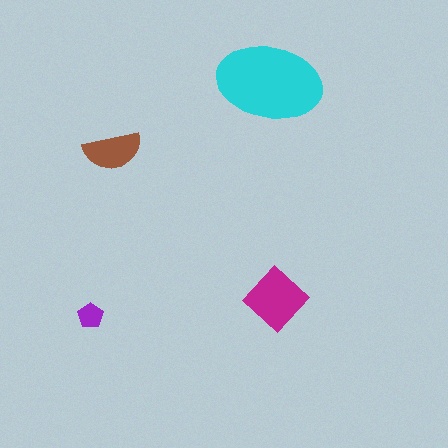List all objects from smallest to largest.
The purple pentagon, the brown semicircle, the magenta diamond, the cyan ellipse.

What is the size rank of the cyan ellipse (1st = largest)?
1st.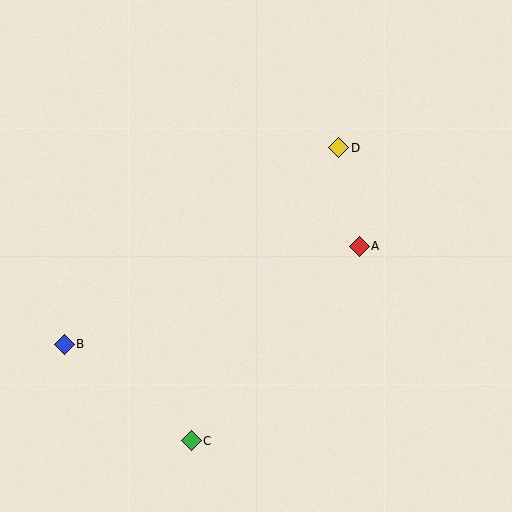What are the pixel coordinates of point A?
Point A is at (359, 246).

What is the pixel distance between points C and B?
The distance between C and B is 159 pixels.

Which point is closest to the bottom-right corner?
Point A is closest to the bottom-right corner.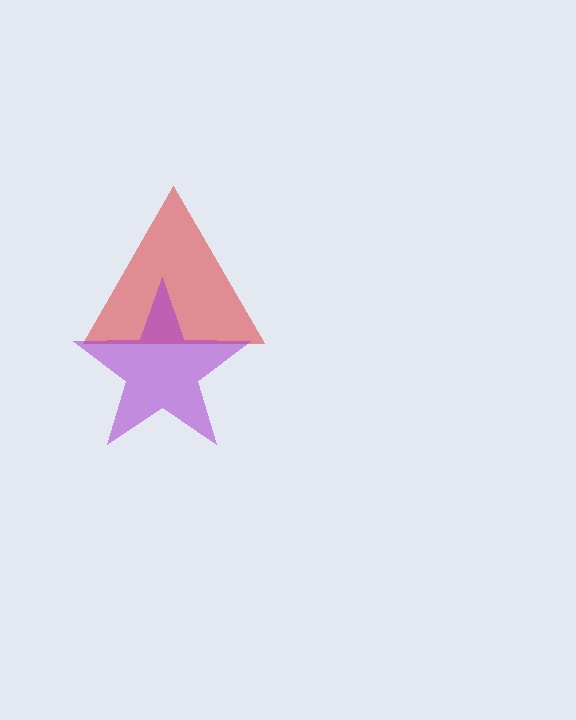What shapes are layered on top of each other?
The layered shapes are: a red triangle, a purple star.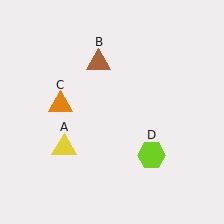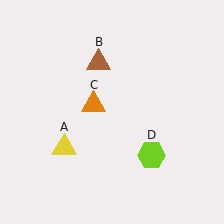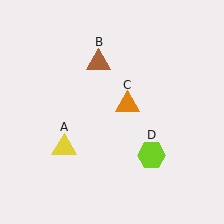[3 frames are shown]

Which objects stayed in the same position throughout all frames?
Yellow triangle (object A) and brown triangle (object B) and lime hexagon (object D) remained stationary.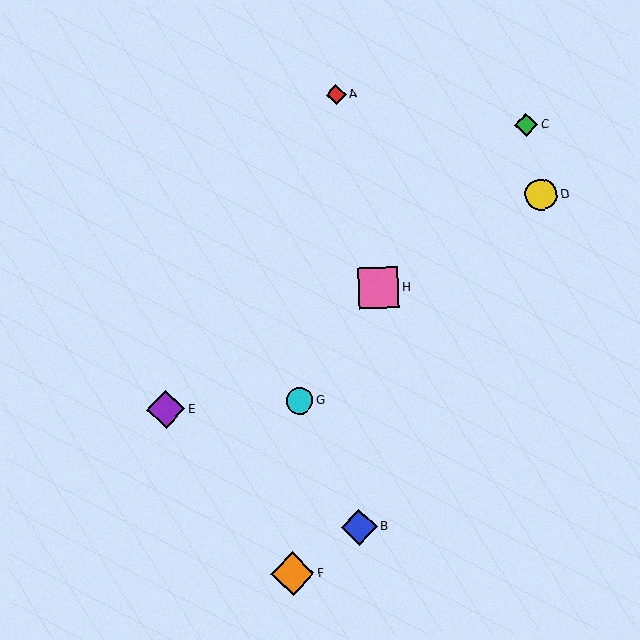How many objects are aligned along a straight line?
3 objects (D, E, H) are aligned along a straight line.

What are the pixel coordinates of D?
Object D is at (541, 195).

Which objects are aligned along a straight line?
Objects D, E, H are aligned along a straight line.